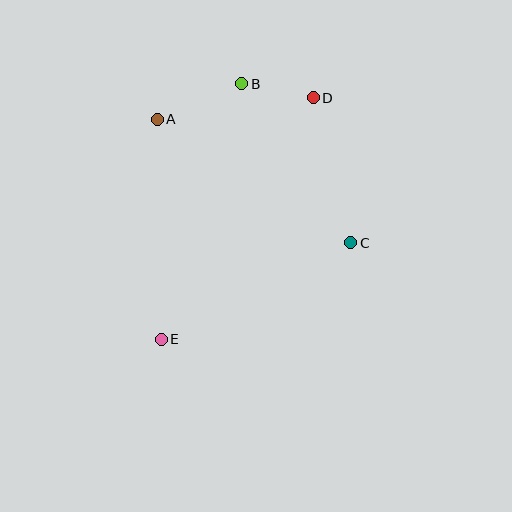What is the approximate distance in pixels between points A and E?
The distance between A and E is approximately 220 pixels.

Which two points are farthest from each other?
Points D and E are farthest from each other.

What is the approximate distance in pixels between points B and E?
The distance between B and E is approximately 268 pixels.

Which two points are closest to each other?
Points B and D are closest to each other.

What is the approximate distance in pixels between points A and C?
The distance between A and C is approximately 230 pixels.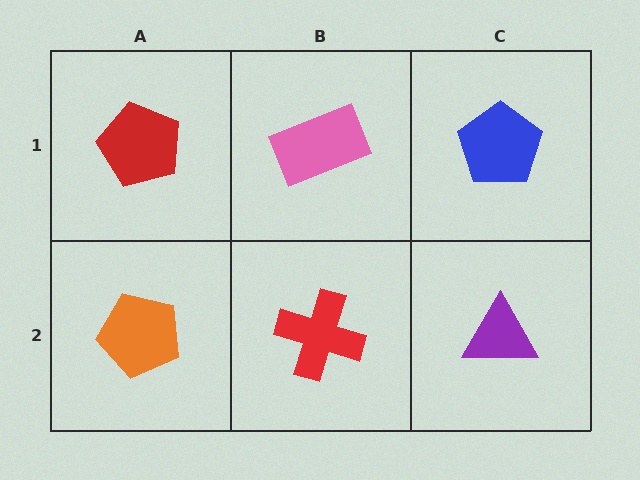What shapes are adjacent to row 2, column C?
A blue pentagon (row 1, column C), a red cross (row 2, column B).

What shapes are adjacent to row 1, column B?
A red cross (row 2, column B), a red pentagon (row 1, column A), a blue pentagon (row 1, column C).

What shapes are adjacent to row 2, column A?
A red pentagon (row 1, column A), a red cross (row 2, column B).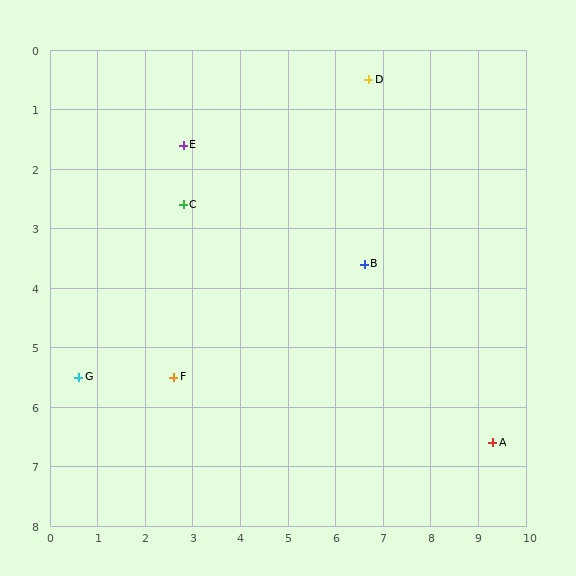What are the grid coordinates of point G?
Point G is at approximately (0.6, 5.5).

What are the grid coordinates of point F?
Point F is at approximately (2.6, 5.5).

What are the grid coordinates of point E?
Point E is at approximately (2.8, 1.6).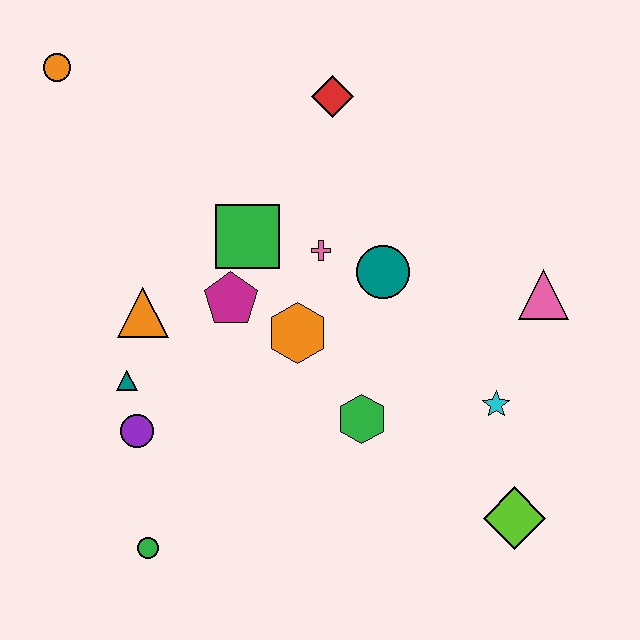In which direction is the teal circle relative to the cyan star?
The teal circle is above the cyan star.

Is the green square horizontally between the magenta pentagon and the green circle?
No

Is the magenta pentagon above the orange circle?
No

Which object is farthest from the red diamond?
The green circle is farthest from the red diamond.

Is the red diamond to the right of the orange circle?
Yes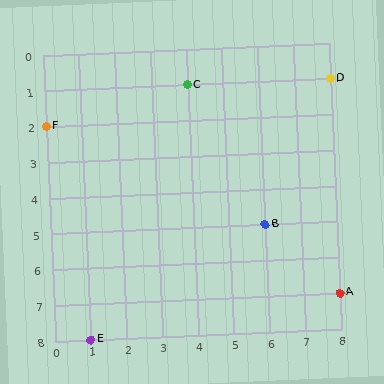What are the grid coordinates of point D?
Point D is at grid coordinates (8, 1).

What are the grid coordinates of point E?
Point E is at grid coordinates (1, 8).